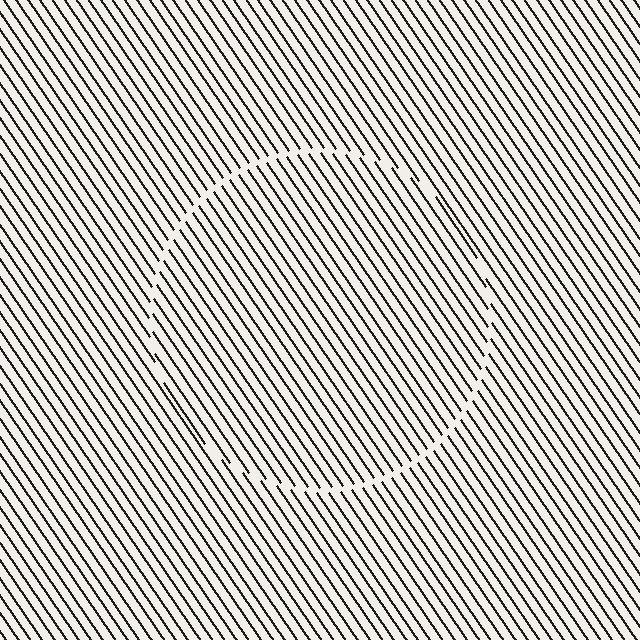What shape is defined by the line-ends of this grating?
An illusory circle. The interior of the shape contains the same grating, shifted by half a period — the contour is defined by the phase discontinuity where line-ends from the inner and outer gratings abut.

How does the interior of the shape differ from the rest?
The interior of the shape contains the same grating, shifted by half a period — the contour is defined by the phase discontinuity where line-ends from the inner and outer gratings abut.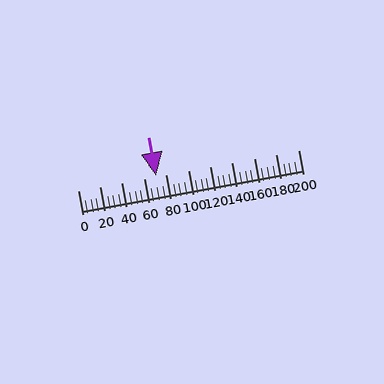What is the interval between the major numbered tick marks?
The major tick marks are spaced 20 units apart.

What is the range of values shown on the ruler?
The ruler shows values from 0 to 200.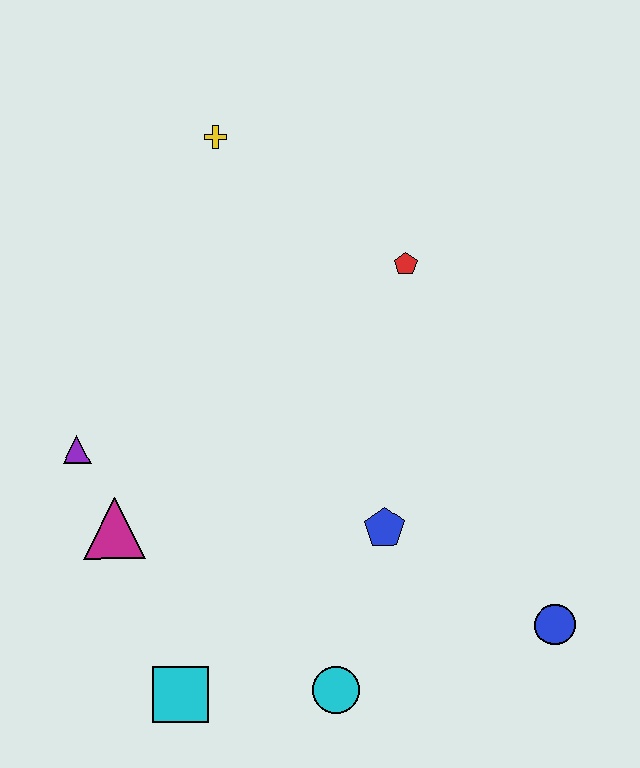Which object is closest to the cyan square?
The cyan circle is closest to the cyan square.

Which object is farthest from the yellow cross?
The blue circle is farthest from the yellow cross.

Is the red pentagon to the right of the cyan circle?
Yes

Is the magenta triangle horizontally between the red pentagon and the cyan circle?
No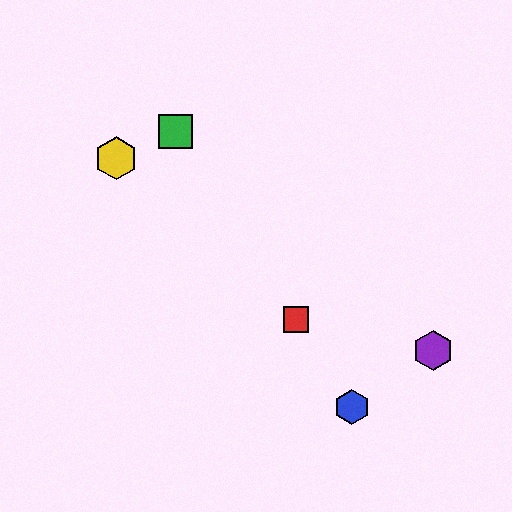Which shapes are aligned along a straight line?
The red square, the blue hexagon, the green square are aligned along a straight line.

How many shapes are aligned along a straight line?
3 shapes (the red square, the blue hexagon, the green square) are aligned along a straight line.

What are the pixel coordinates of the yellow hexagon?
The yellow hexagon is at (116, 158).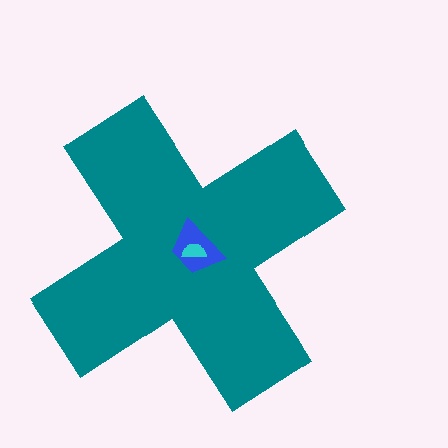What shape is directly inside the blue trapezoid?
The cyan semicircle.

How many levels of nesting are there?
3.